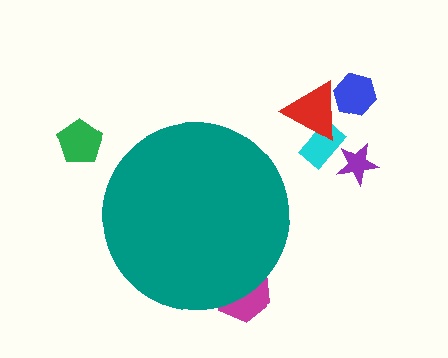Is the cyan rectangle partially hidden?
No, the cyan rectangle is fully visible.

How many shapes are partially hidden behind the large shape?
1 shape is partially hidden.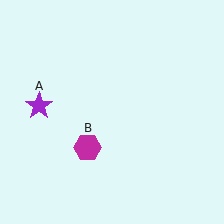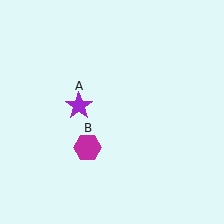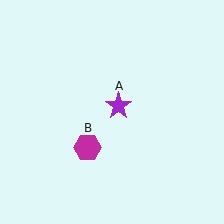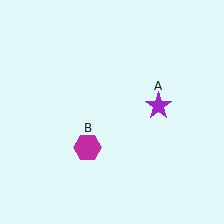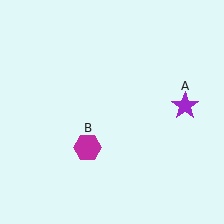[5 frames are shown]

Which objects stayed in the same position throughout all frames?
Magenta hexagon (object B) remained stationary.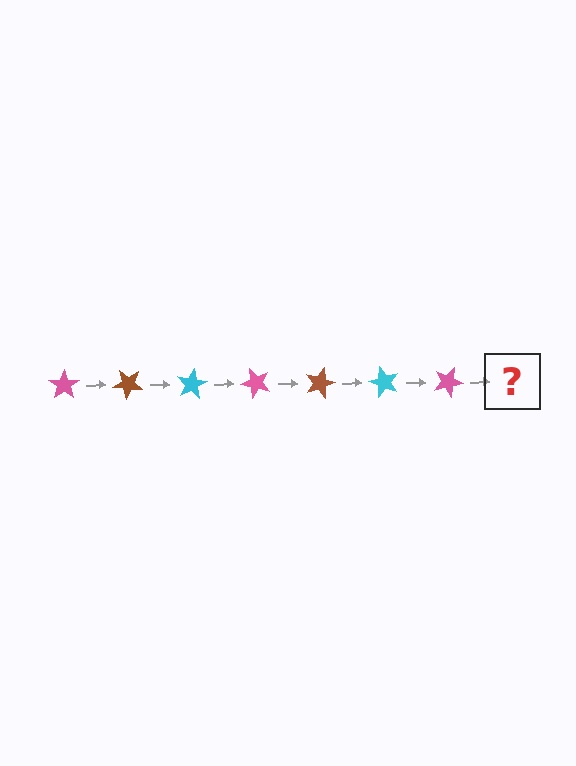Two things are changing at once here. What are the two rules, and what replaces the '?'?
The two rules are that it rotates 40 degrees each step and the color cycles through pink, brown, and cyan. The '?' should be a brown star, rotated 280 degrees from the start.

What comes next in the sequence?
The next element should be a brown star, rotated 280 degrees from the start.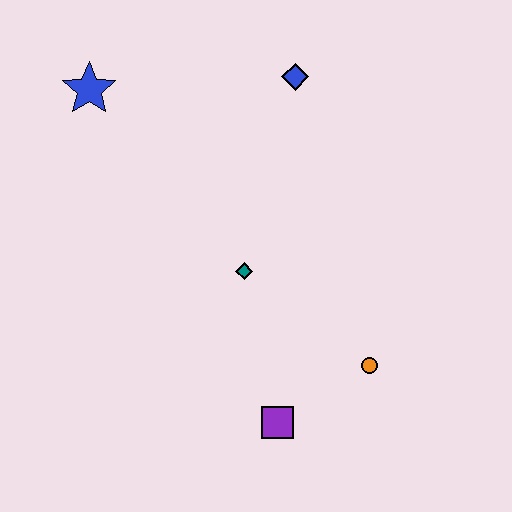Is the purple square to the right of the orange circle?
No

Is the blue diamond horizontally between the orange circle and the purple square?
Yes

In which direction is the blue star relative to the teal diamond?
The blue star is above the teal diamond.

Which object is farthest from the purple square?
The blue star is farthest from the purple square.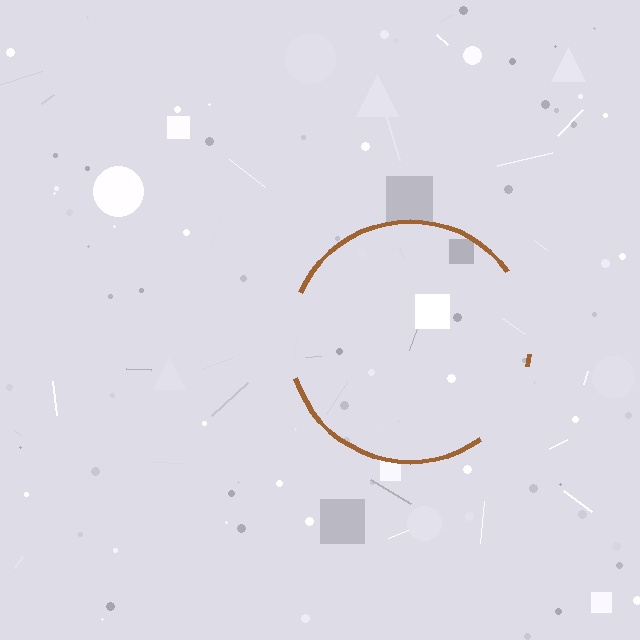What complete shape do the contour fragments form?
The contour fragments form a circle.